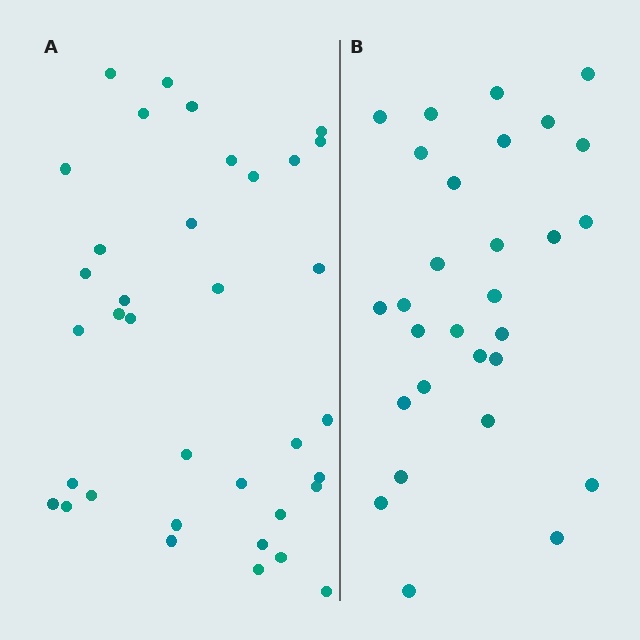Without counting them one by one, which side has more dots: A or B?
Region A (the left region) has more dots.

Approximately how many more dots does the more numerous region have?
Region A has roughly 8 or so more dots than region B.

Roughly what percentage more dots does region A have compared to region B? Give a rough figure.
About 25% more.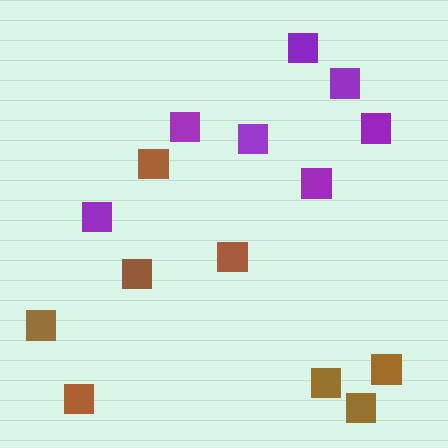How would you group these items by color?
There are 2 groups: one group of purple squares (7) and one group of brown squares (8).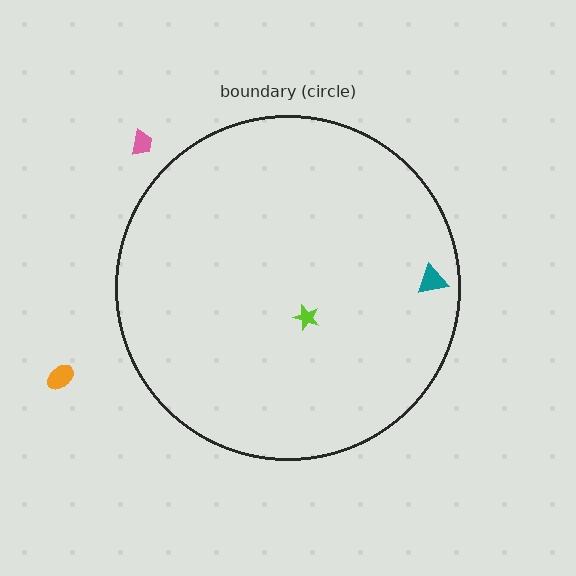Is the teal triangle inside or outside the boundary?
Inside.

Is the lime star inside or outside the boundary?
Inside.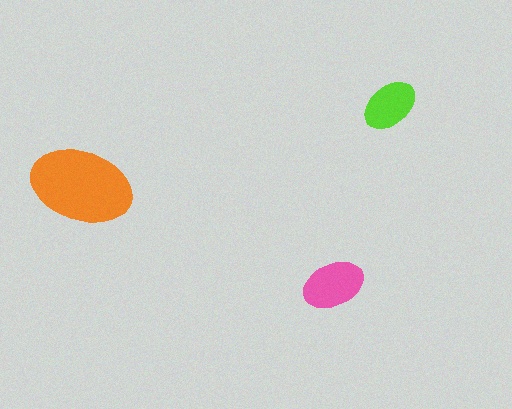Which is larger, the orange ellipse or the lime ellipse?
The orange one.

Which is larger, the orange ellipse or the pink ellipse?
The orange one.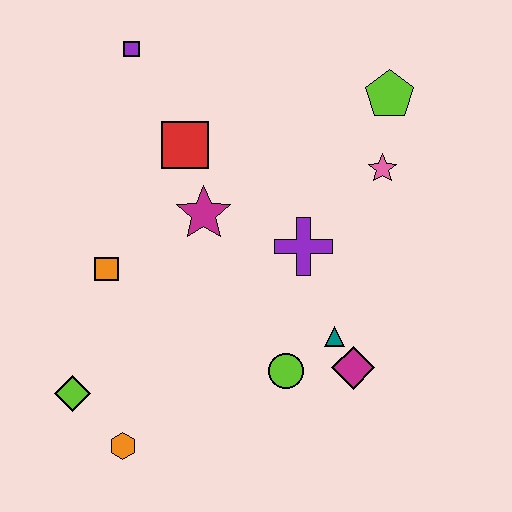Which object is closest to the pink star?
The lime pentagon is closest to the pink star.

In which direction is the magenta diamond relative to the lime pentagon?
The magenta diamond is below the lime pentagon.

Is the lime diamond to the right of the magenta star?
No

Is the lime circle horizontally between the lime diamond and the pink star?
Yes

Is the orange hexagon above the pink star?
No